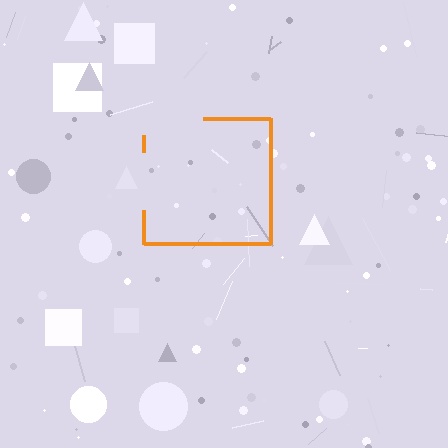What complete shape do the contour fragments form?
The contour fragments form a square.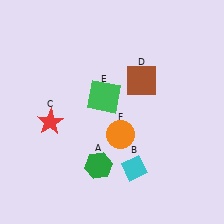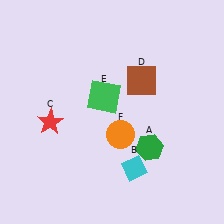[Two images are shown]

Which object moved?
The green hexagon (A) moved right.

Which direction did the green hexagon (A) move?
The green hexagon (A) moved right.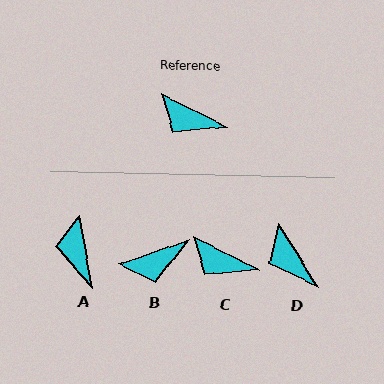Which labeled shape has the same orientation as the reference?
C.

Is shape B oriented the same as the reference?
No, it is off by about 47 degrees.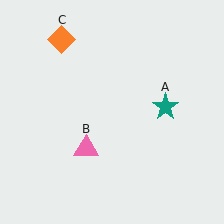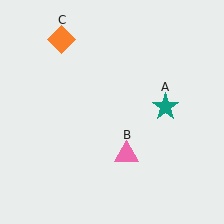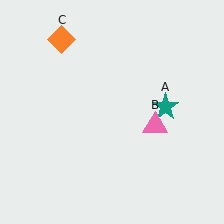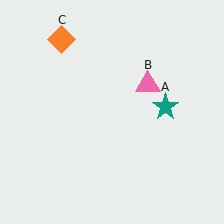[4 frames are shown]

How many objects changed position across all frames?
1 object changed position: pink triangle (object B).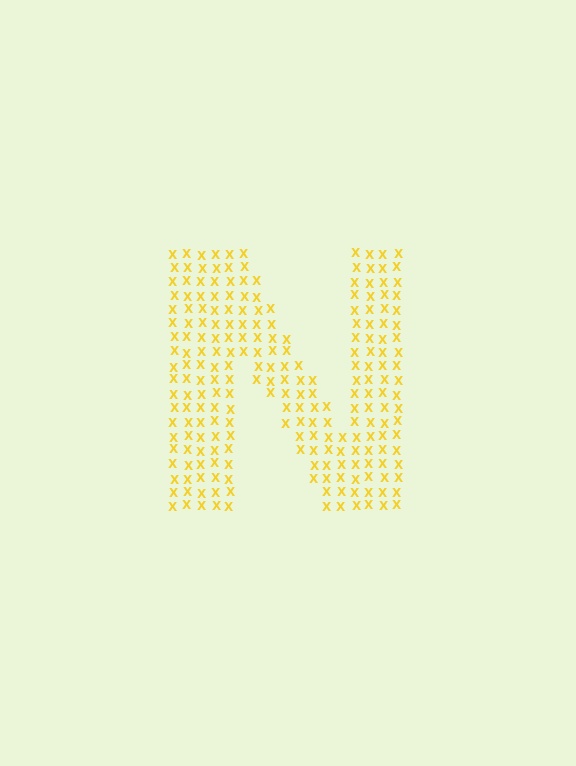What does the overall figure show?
The overall figure shows the letter N.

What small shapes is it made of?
It is made of small letter X's.